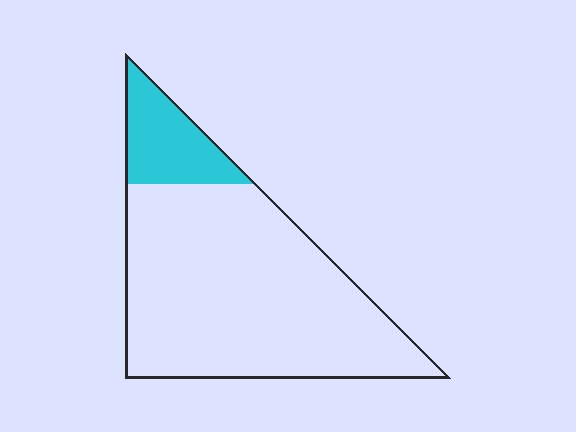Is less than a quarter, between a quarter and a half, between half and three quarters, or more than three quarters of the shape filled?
Less than a quarter.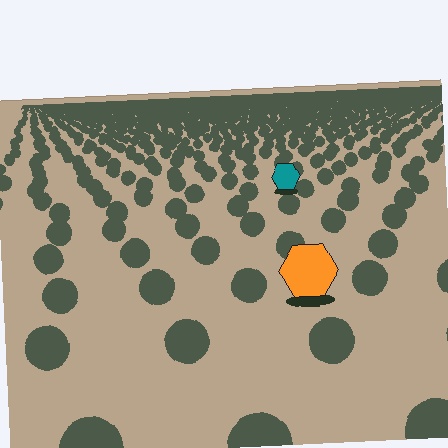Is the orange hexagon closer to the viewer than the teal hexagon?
Yes. The orange hexagon is closer — you can tell from the texture gradient: the ground texture is coarser near it.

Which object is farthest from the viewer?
The teal hexagon is farthest from the viewer. It appears smaller and the ground texture around it is denser.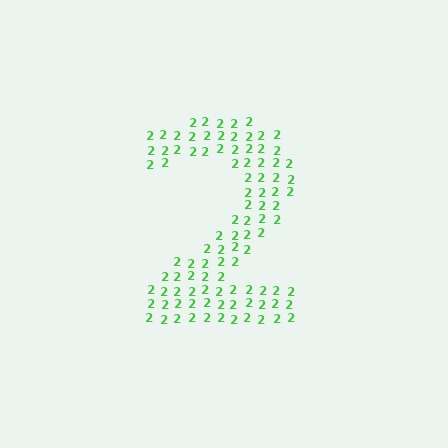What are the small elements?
The small elements are digit 2's.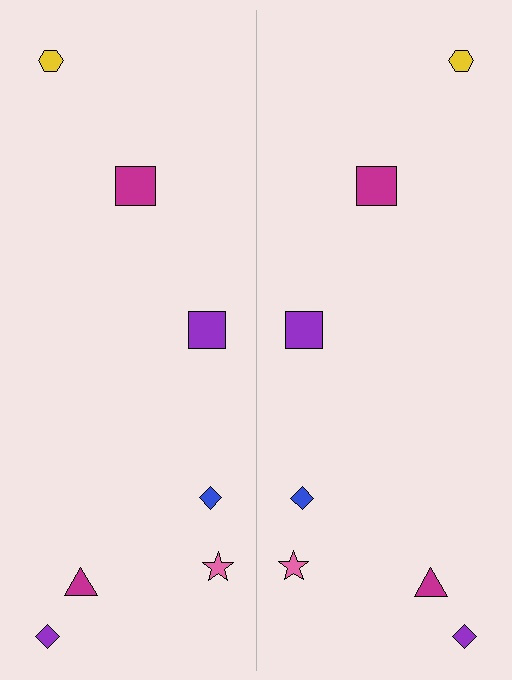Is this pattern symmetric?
Yes, this pattern has bilateral (reflection) symmetry.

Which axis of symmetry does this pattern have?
The pattern has a vertical axis of symmetry running through the center of the image.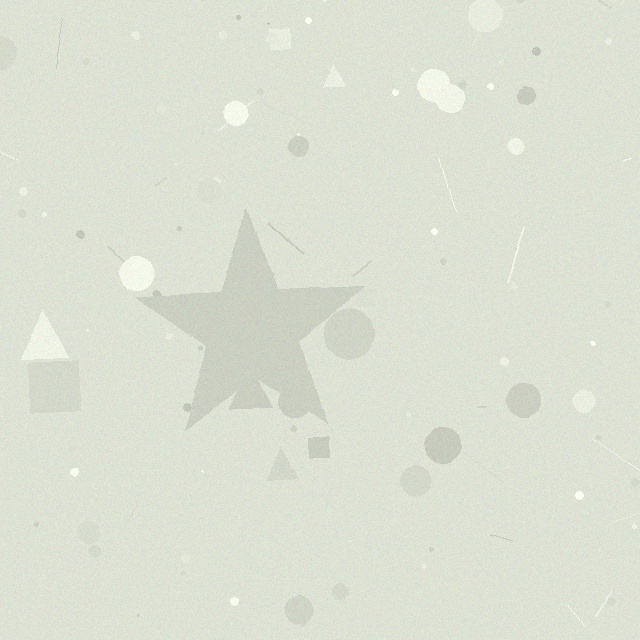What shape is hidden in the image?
A star is hidden in the image.